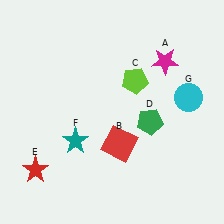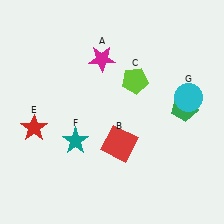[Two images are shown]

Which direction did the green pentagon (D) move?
The green pentagon (D) moved right.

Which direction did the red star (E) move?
The red star (E) moved up.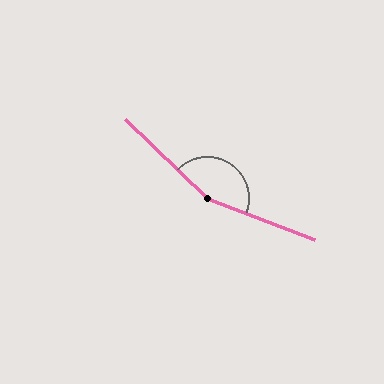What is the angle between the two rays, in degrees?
Approximately 157 degrees.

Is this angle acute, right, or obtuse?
It is obtuse.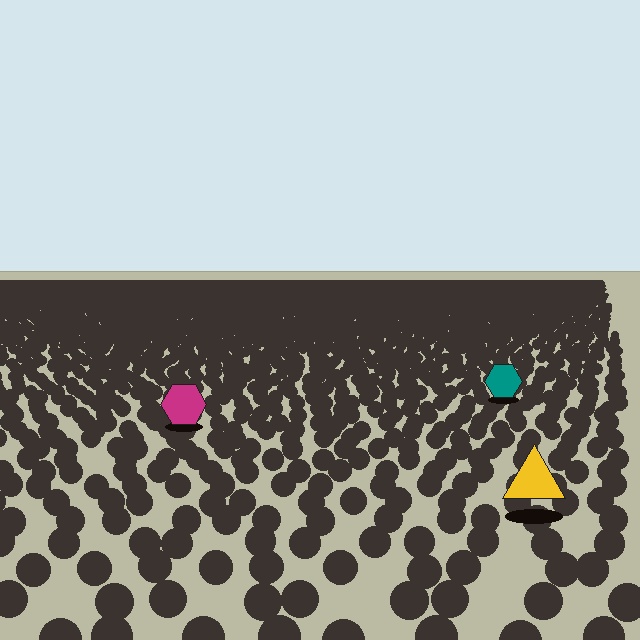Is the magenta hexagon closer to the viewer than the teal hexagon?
Yes. The magenta hexagon is closer — you can tell from the texture gradient: the ground texture is coarser near it.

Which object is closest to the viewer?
The yellow triangle is closest. The texture marks near it are larger and more spread out.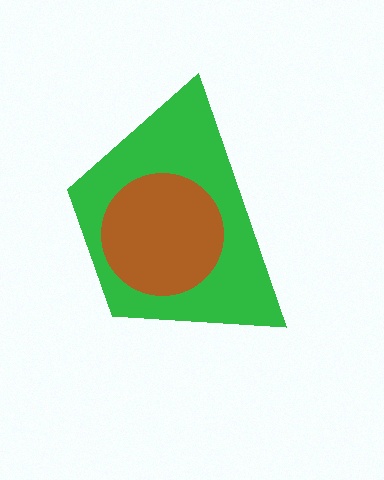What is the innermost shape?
The brown circle.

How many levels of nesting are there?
2.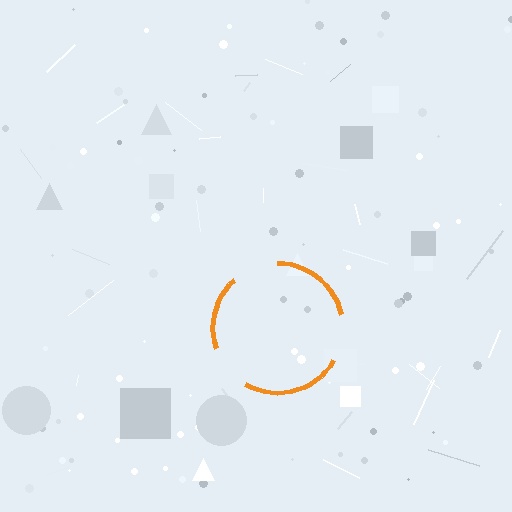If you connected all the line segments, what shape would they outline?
They would outline a circle.